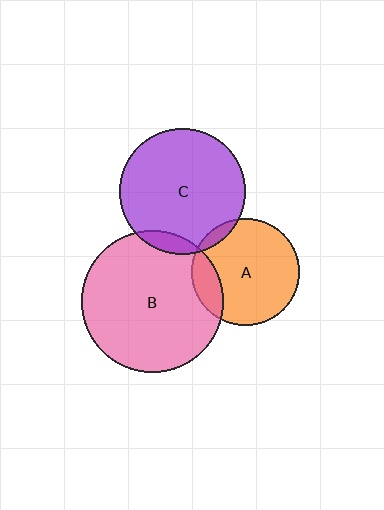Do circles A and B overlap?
Yes.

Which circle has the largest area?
Circle B (pink).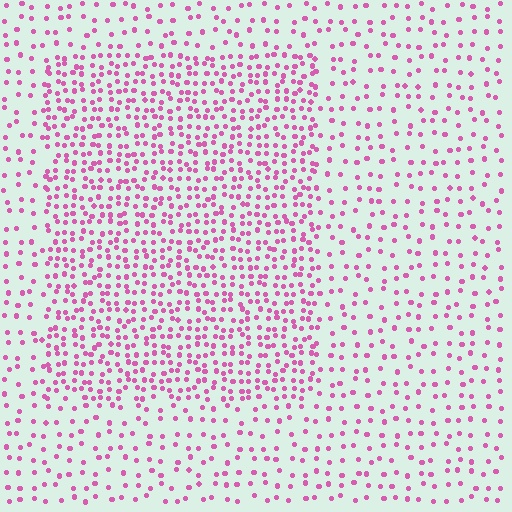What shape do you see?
I see a rectangle.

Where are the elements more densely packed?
The elements are more densely packed inside the rectangle boundary.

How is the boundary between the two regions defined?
The boundary is defined by a change in element density (approximately 2.2x ratio). All elements are the same color, size, and shape.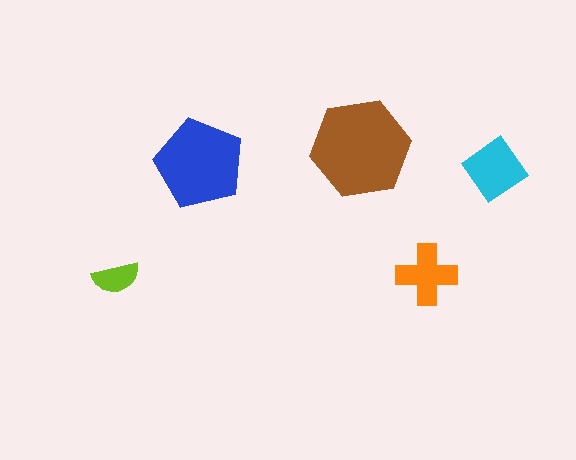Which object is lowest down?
The lime semicircle is bottommost.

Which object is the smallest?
The lime semicircle.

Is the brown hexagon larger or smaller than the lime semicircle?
Larger.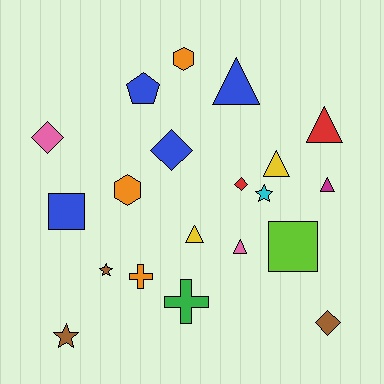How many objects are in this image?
There are 20 objects.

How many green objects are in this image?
There is 1 green object.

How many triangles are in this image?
There are 6 triangles.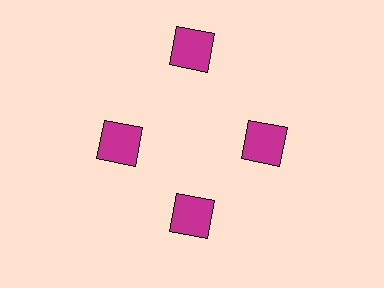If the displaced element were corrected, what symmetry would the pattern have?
It would have 4-fold rotational symmetry — the pattern would map onto itself every 90 degrees.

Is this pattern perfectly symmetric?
No. The 4 magenta squares are arranged in a ring, but one element near the 12 o'clock position is pushed outward from the center, breaking the 4-fold rotational symmetry.